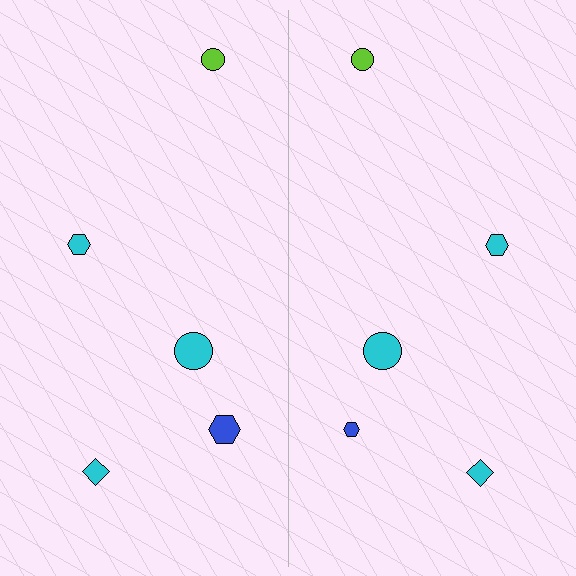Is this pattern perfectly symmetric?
No, the pattern is not perfectly symmetric. The blue hexagon on the right side has a different size than its mirror counterpart.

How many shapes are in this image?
There are 10 shapes in this image.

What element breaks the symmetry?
The blue hexagon on the right side has a different size than its mirror counterpart.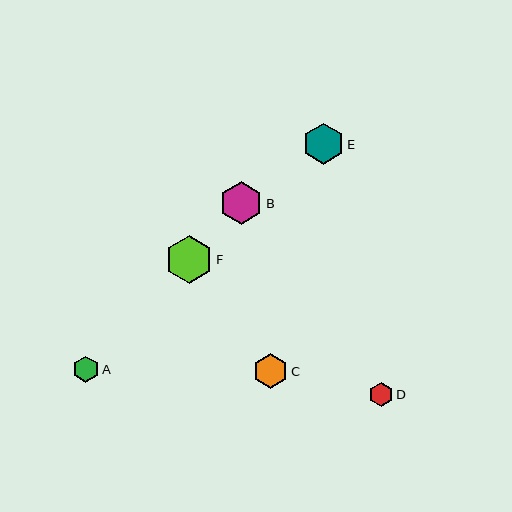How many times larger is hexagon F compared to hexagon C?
Hexagon F is approximately 1.4 times the size of hexagon C.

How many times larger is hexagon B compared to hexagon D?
Hexagon B is approximately 1.8 times the size of hexagon D.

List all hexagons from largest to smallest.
From largest to smallest: F, B, E, C, A, D.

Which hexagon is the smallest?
Hexagon D is the smallest with a size of approximately 24 pixels.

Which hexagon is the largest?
Hexagon F is the largest with a size of approximately 48 pixels.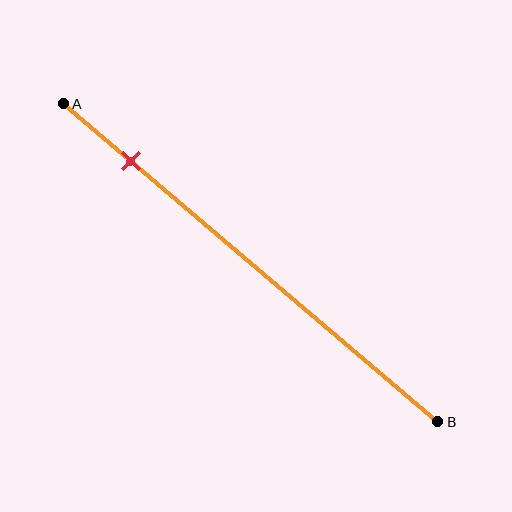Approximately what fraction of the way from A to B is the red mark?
The red mark is approximately 20% of the way from A to B.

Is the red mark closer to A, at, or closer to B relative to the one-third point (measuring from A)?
The red mark is closer to point A than the one-third point of segment AB.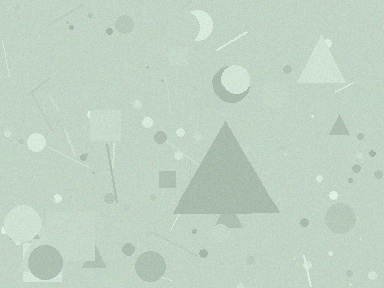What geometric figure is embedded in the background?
A triangle is embedded in the background.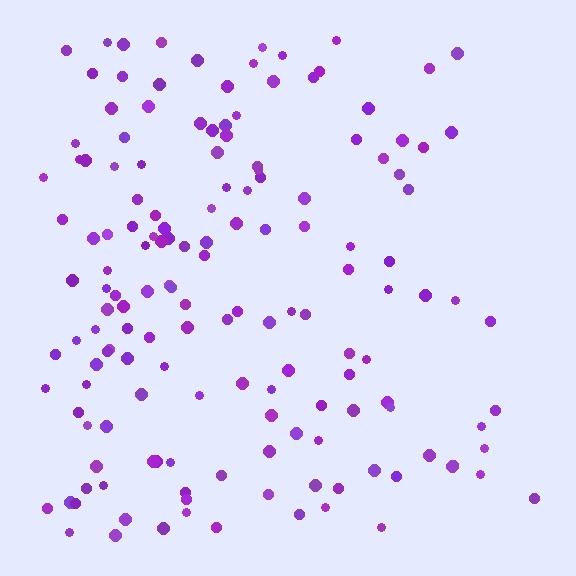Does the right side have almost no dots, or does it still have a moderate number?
Still a moderate number, just noticeably fewer than the left.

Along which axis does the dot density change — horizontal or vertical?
Horizontal.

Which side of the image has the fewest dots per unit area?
The right.